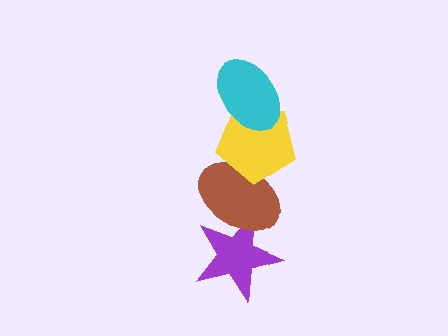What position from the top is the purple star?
The purple star is 4th from the top.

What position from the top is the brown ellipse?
The brown ellipse is 3rd from the top.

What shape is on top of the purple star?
The brown ellipse is on top of the purple star.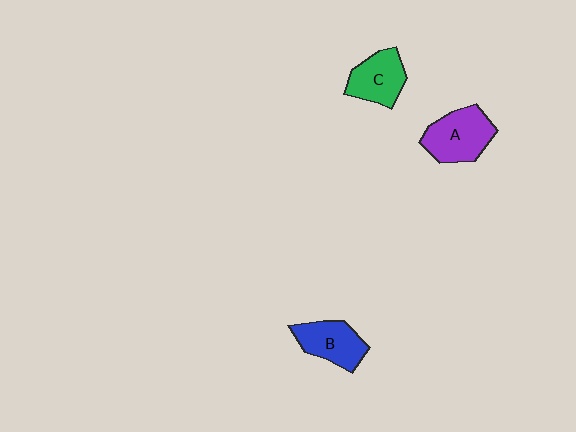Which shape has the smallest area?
Shape C (green).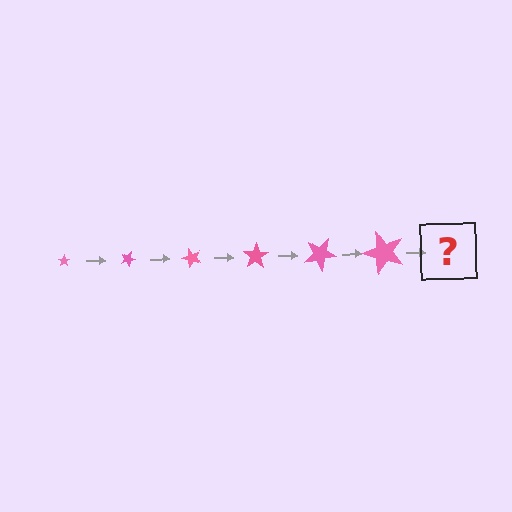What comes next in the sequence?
The next element should be a star, larger than the previous one and rotated 150 degrees from the start.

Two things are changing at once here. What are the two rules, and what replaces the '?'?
The two rules are that the star grows larger each step and it rotates 25 degrees each step. The '?' should be a star, larger than the previous one and rotated 150 degrees from the start.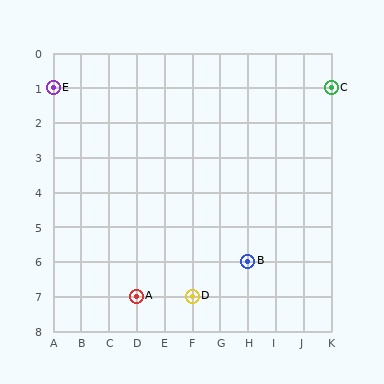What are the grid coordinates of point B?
Point B is at grid coordinates (H, 6).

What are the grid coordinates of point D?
Point D is at grid coordinates (F, 7).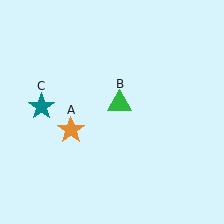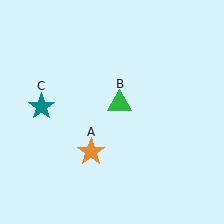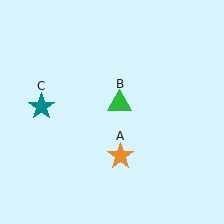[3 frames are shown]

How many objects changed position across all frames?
1 object changed position: orange star (object A).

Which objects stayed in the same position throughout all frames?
Green triangle (object B) and teal star (object C) remained stationary.